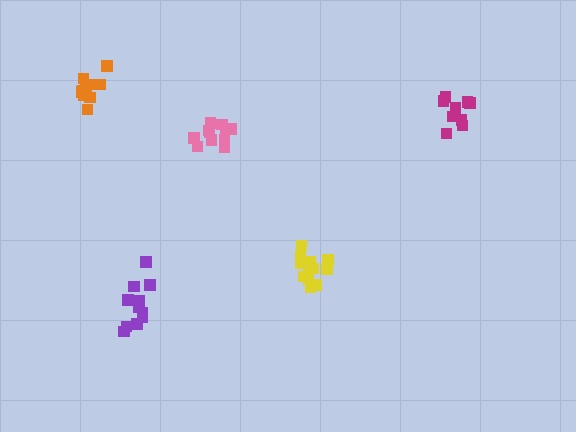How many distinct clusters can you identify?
There are 5 distinct clusters.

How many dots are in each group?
Group 1: 11 dots, Group 2: 11 dots, Group 3: 12 dots, Group 4: 13 dots, Group 5: 9 dots (56 total).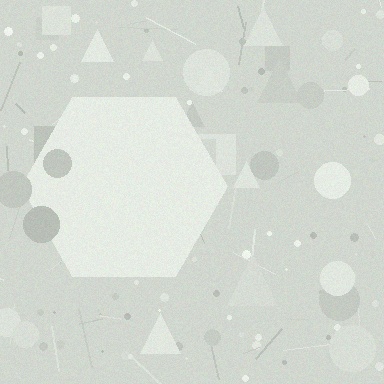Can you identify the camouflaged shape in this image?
The camouflaged shape is a hexagon.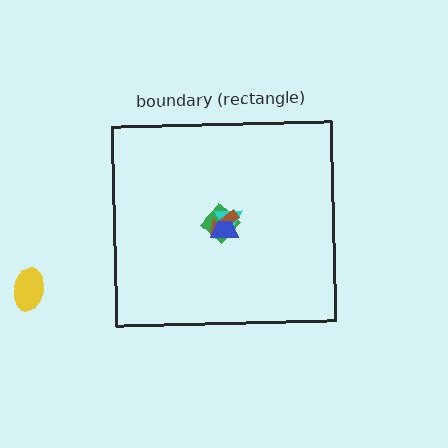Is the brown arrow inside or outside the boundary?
Inside.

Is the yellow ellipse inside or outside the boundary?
Outside.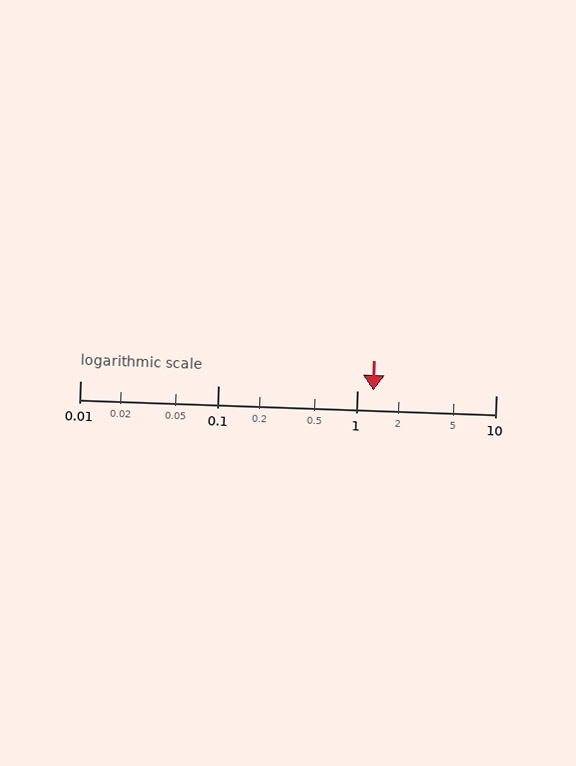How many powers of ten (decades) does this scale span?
The scale spans 3 decades, from 0.01 to 10.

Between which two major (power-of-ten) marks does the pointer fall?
The pointer is between 1 and 10.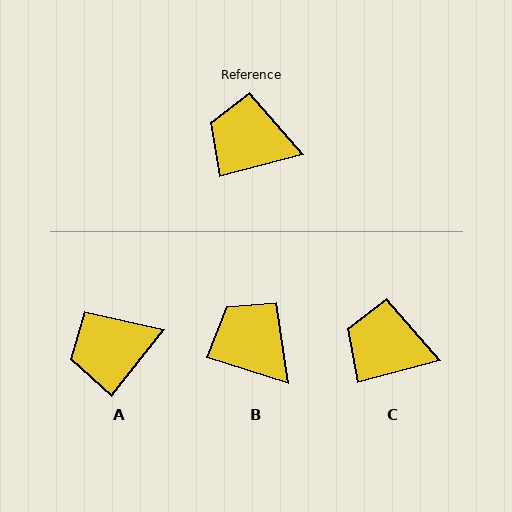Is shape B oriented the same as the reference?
No, it is off by about 32 degrees.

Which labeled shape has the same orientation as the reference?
C.